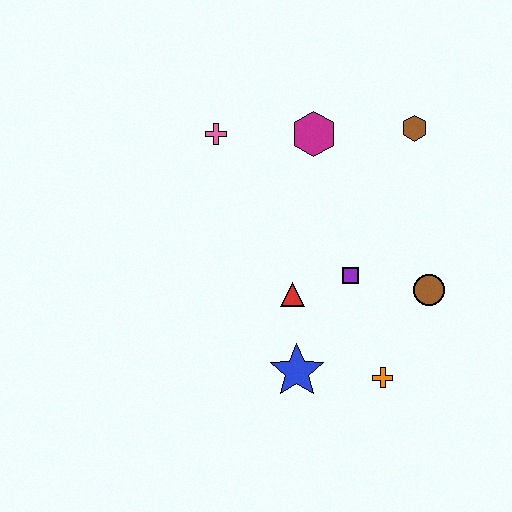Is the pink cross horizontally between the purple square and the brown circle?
No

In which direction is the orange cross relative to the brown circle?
The orange cross is below the brown circle.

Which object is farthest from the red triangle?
The brown hexagon is farthest from the red triangle.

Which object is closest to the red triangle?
The purple square is closest to the red triangle.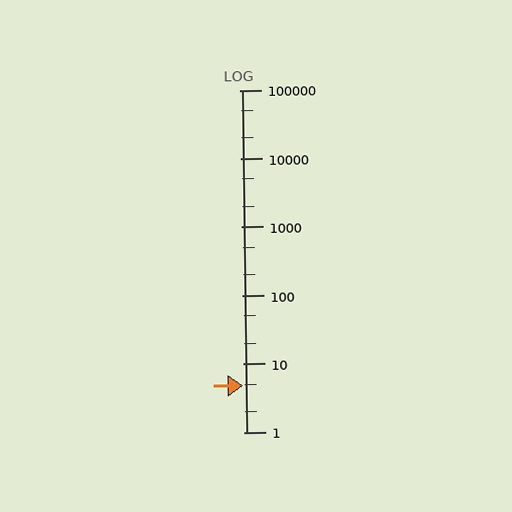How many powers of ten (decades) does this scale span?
The scale spans 5 decades, from 1 to 100000.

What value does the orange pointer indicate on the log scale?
The pointer indicates approximately 4.8.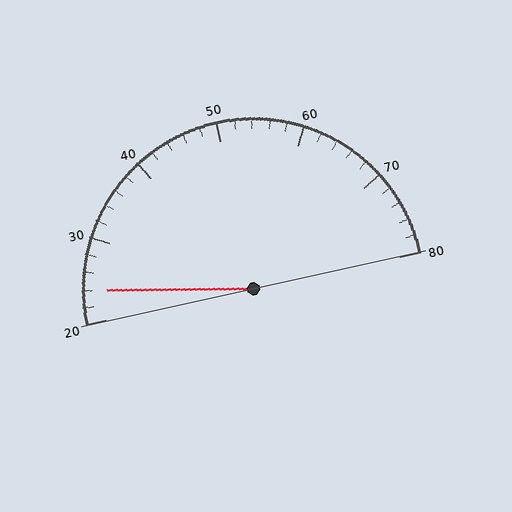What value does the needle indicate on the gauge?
The needle indicates approximately 24.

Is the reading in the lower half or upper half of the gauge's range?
The reading is in the lower half of the range (20 to 80).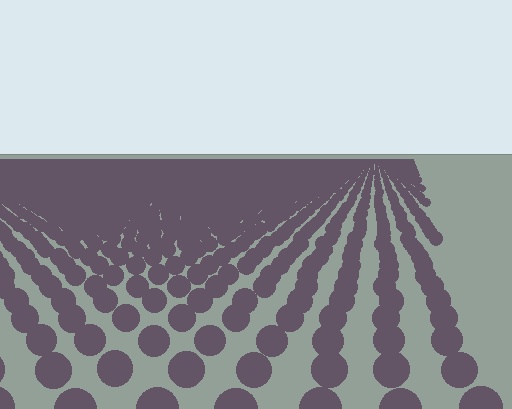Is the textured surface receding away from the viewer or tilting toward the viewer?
The surface is receding away from the viewer. Texture elements get smaller and denser toward the top.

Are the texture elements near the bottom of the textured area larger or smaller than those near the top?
Larger. Near the bottom, elements are closer to the viewer and appear at a bigger on-screen size.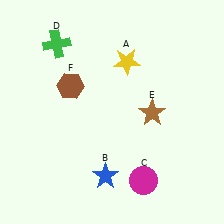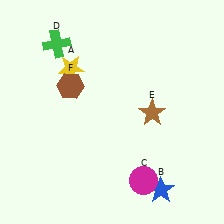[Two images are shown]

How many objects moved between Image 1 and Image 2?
2 objects moved between the two images.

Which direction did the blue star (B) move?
The blue star (B) moved right.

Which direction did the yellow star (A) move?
The yellow star (A) moved left.